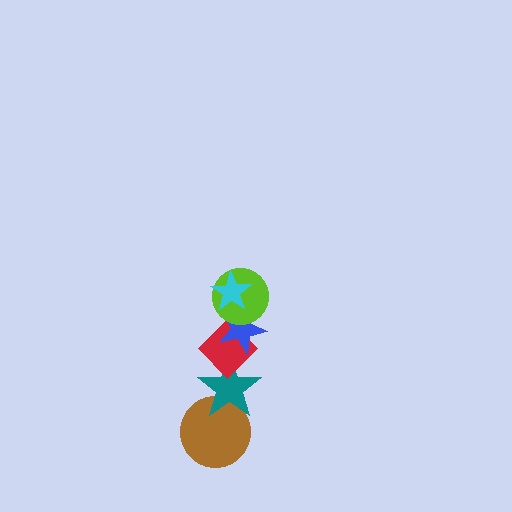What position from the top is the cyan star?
The cyan star is 1st from the top.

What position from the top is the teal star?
The teal star is 5th from the top.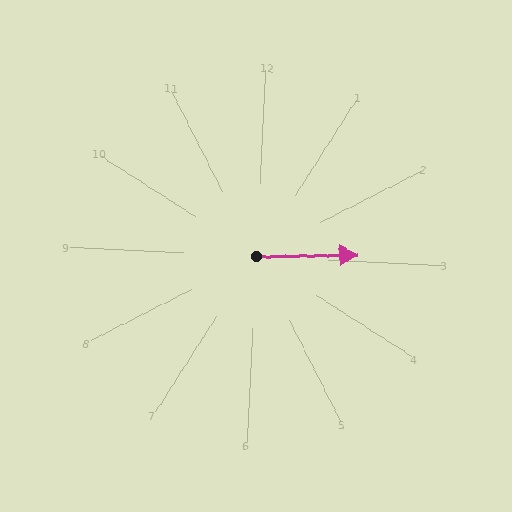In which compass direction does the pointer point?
East.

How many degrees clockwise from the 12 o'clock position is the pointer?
Approximately 86 degrees.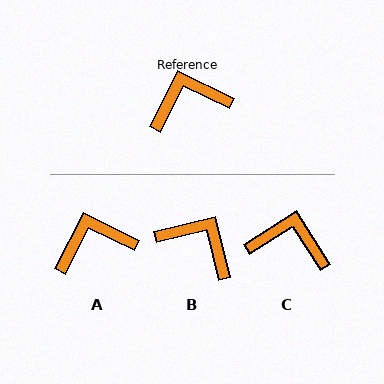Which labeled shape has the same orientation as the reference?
A.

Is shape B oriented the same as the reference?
No, it is off by about 50 degrees.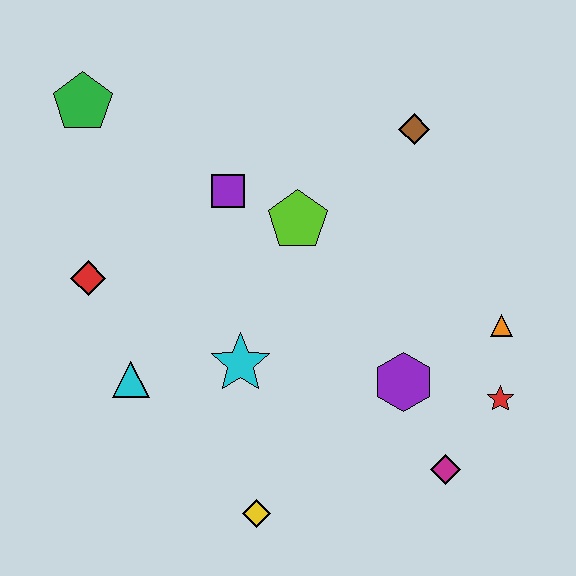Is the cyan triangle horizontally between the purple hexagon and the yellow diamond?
No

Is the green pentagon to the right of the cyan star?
No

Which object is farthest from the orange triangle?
The green pentagon is farthest from the orange triangle.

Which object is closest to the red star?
The orange triangle is closest to the red star.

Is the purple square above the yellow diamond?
Yes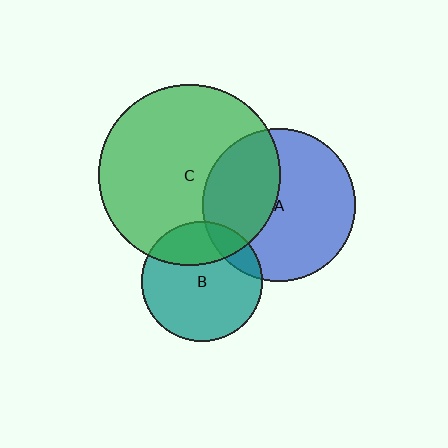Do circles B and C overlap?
Yes.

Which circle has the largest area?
Circle C (green).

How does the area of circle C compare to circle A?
Approximately 1.4 times.